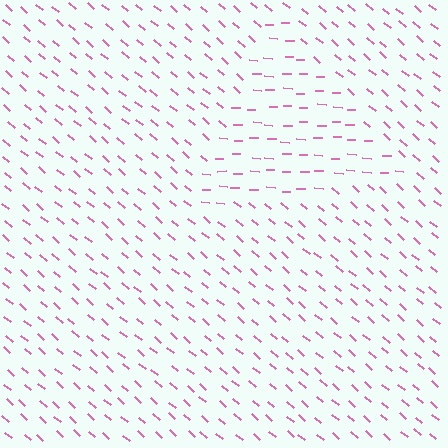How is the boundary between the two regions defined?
The boundary is defined purely by a change in line orientation (approximately 38 degrees difference). All lines are the same color and thickness.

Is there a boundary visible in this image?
Yes, there is a texture boundary formed by a change in line orientation.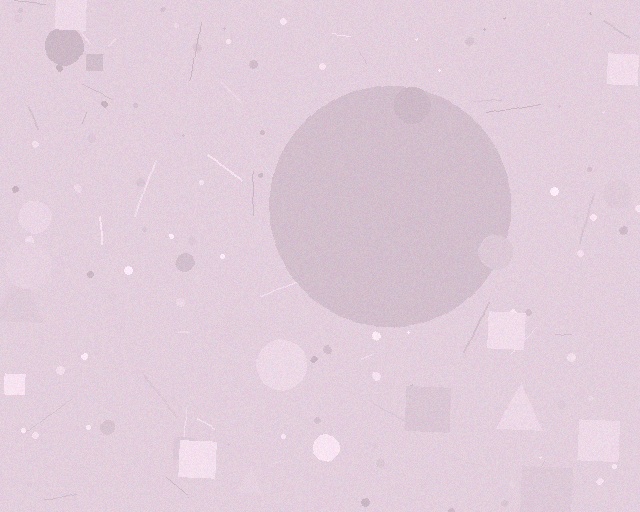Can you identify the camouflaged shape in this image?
The camouflaged shape is a circle.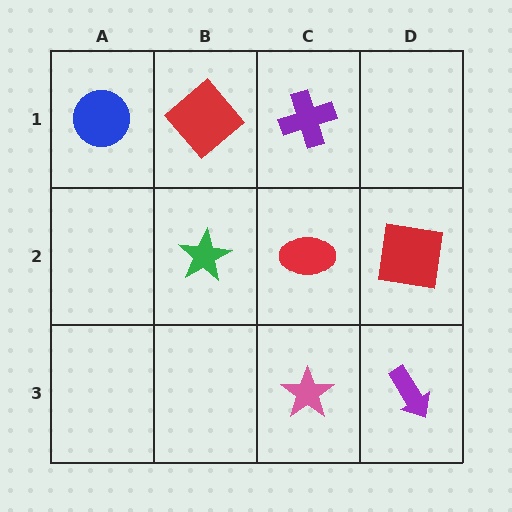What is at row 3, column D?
A purple arrow.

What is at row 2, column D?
A red square.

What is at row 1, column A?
A blue circle.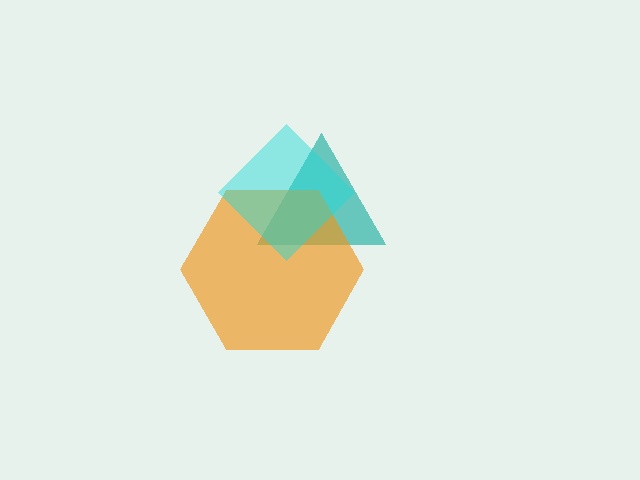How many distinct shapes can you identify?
There are 3 distinct shapes: a teal triangle, an orange hexagon, a cyan diamond.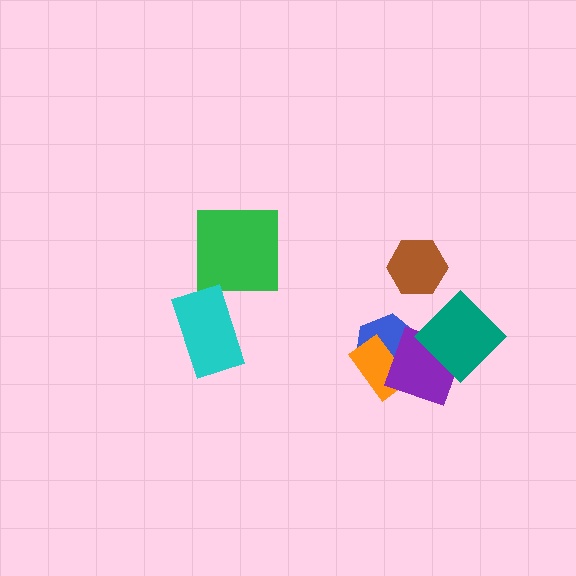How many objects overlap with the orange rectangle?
2 objects overlap with the orange rectangle.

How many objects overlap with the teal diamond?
1 object overlaps with the teal diamond.